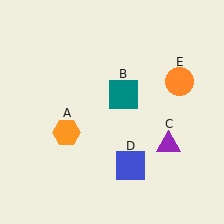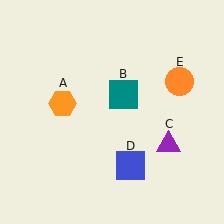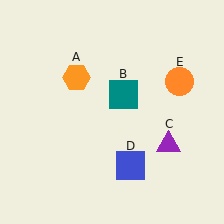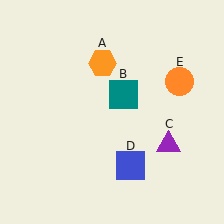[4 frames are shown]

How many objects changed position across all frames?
1 object changed position: orange hexagon (object A).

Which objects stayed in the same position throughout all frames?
Teal square (object B) and purple triangle (object C) and blue square (object D) and orange circle (object E) remained stationary.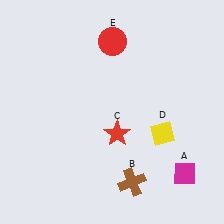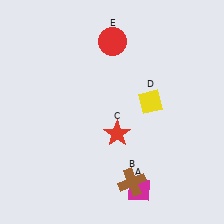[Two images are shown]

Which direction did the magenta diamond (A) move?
The magenta diamond (A) moved left.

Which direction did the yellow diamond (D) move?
The yellow diamond (D) moved up.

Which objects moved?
The objects that moved are: the magenta diamond (A), the yellow diamond (D).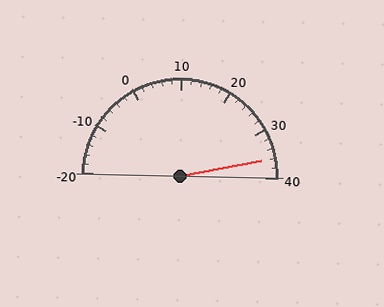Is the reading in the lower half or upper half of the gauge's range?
The reading is in the upper half of the range (-20 to 40).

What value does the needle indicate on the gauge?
The needle indicates approximately 36.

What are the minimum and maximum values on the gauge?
The gauge ranges from -20 to 40.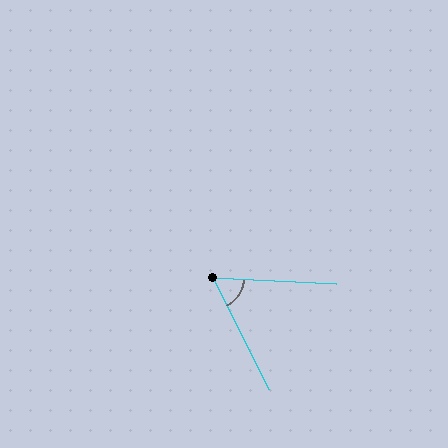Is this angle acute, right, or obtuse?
It is acute.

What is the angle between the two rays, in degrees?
Approximately 60 degrees.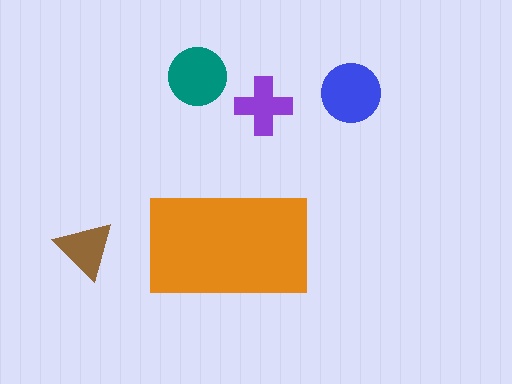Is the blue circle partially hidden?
No, the blue circle is fully visible.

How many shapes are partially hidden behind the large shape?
0 shapes are partially hidden.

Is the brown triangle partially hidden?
No, the brown triangle is fully visible.